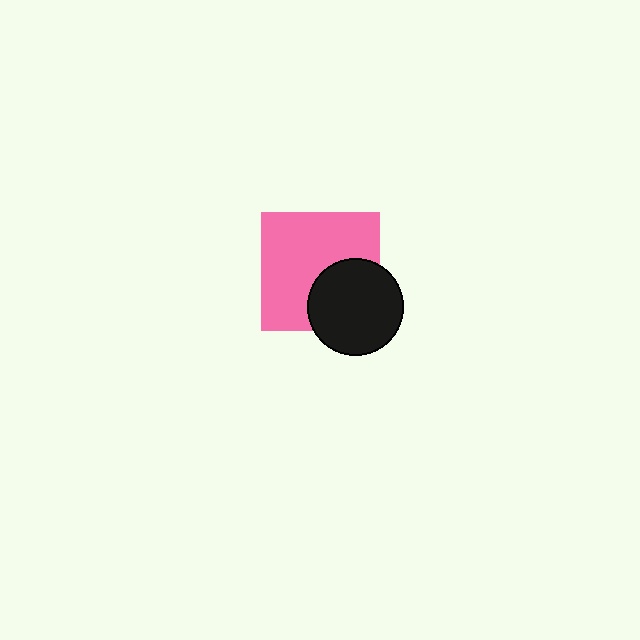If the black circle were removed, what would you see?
You would see the complete pink square.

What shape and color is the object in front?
The object in front is a black circle.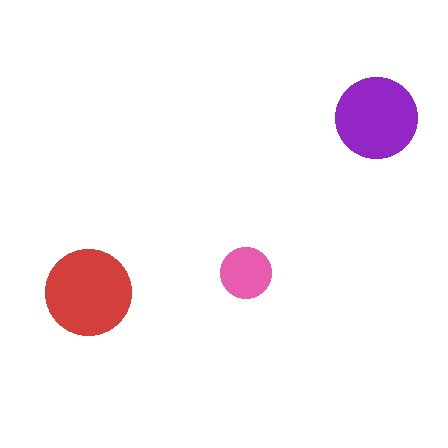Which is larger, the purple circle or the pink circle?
The purple one.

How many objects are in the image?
There are 3 objects in the image.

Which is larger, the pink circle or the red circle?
The red one.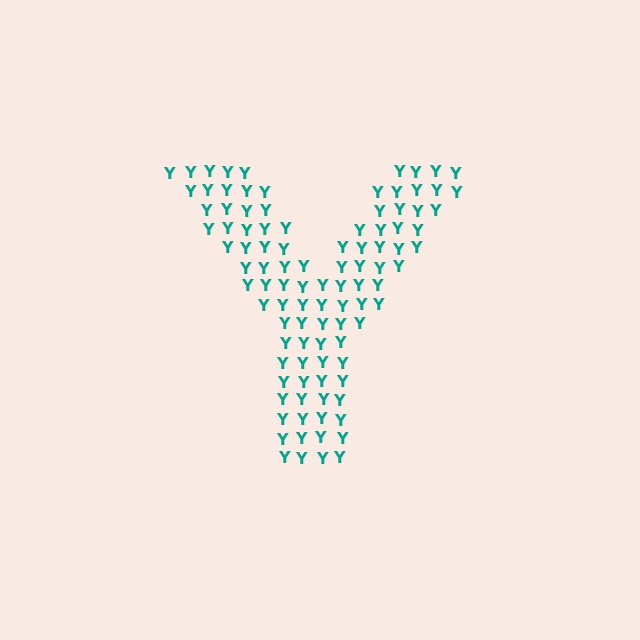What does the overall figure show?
The overall figure shows the letter Y.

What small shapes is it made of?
It is made of small letter Y's.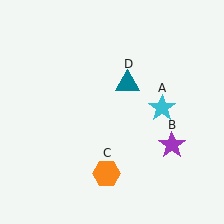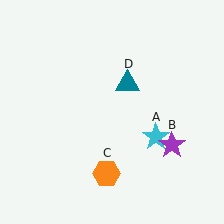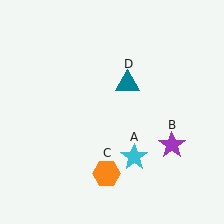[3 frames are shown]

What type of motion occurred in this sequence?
The cyan star (object A) rotated clockwise around the center of the scene.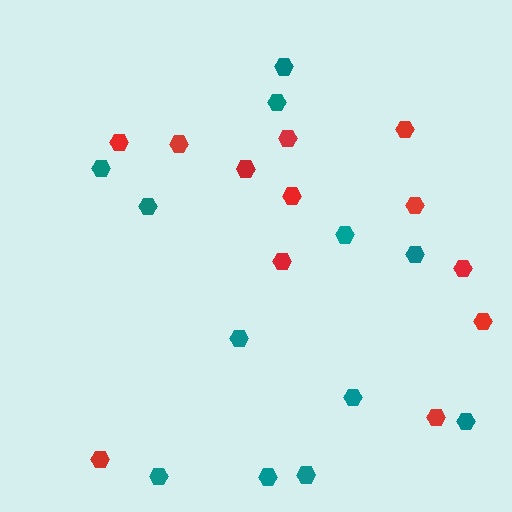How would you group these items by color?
There are 2 groups: one group of red hexagons (12) and one group of teal hexagons (12).